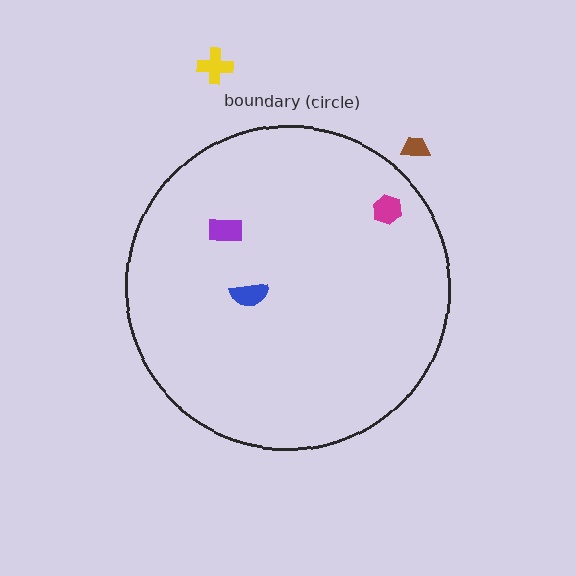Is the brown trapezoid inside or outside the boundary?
Outside.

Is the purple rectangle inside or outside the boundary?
Inside.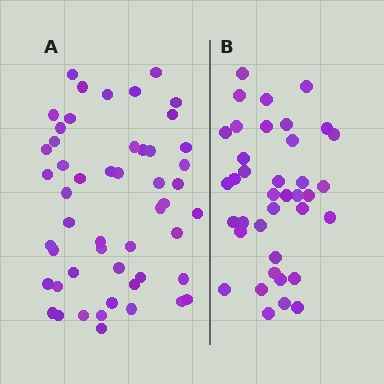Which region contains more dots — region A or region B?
Region A (the left region) has more dots.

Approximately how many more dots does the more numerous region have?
Region A has approximately 15 more dots than region B.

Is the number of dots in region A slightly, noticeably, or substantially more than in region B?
Region A has noticeably more, but not dramatically so. The ratio is roughly 1.3 to 1.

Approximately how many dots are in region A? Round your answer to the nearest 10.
About 50 dots. (The exact count is 51, which rounds to 50.)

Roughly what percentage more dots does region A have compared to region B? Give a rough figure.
About 35% more.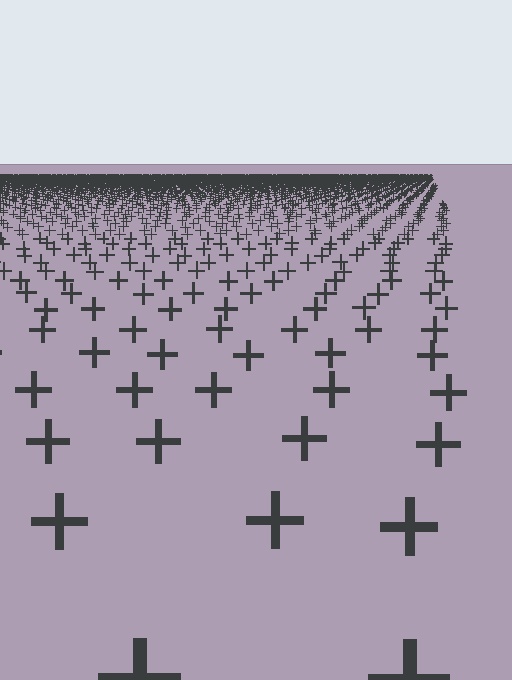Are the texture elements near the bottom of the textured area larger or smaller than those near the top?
Larger. Near the bottom, elements are closer to the viewer and appear at a bigger on-screen size.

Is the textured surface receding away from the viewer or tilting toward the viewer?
The surface is receding away from the viewer. Texture elements get smaller and denser toward the top.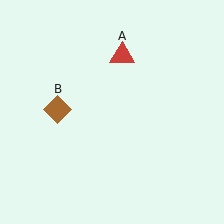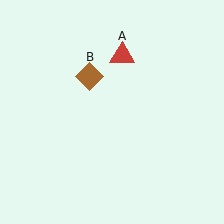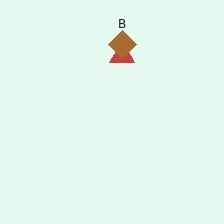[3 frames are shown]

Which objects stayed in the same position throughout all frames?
Red triangle (object A) remained stationary.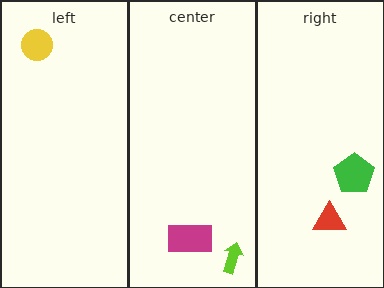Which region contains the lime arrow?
The center region.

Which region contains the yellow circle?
The left region.